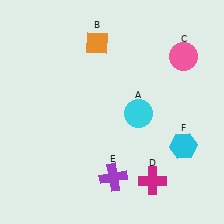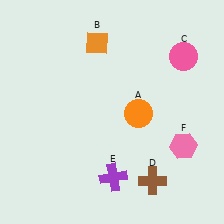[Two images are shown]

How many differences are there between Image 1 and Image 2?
There are 3 differences between the two images.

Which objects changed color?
A changed from cyan to orange. D changed from magenta to brown. F changed from cyan to pink.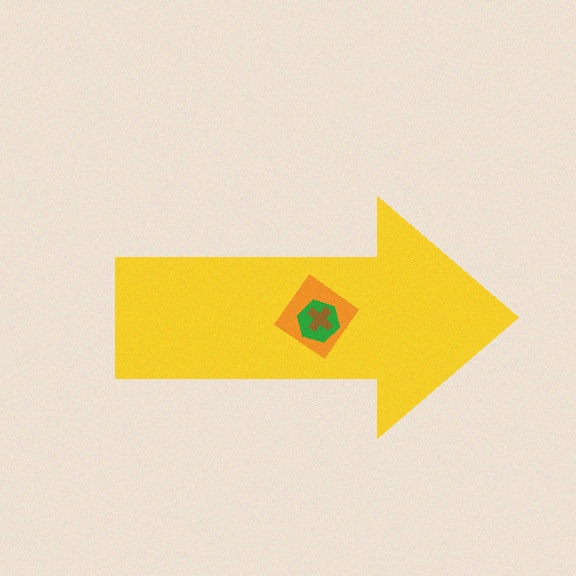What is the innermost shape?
The brown cross.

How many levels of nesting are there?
4.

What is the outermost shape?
The yellow arrow.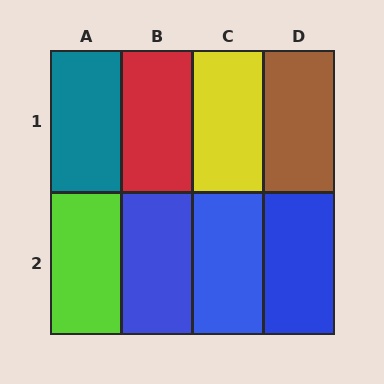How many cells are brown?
1 cell is brown.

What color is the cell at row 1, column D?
Brown.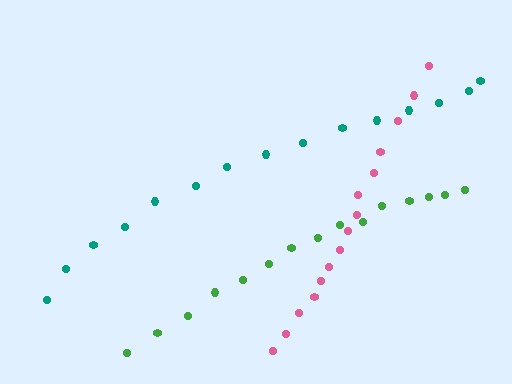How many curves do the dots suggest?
There are 3 distinct paths.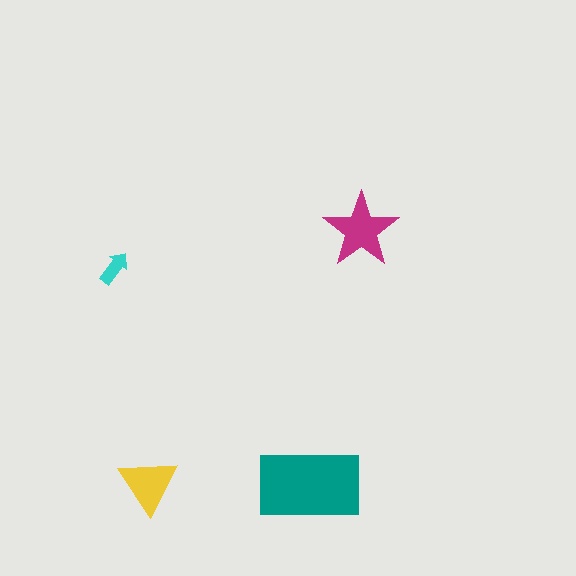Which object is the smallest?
The cyan arrow.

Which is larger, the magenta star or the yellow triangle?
The magenta star.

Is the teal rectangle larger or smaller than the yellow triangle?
Larger.